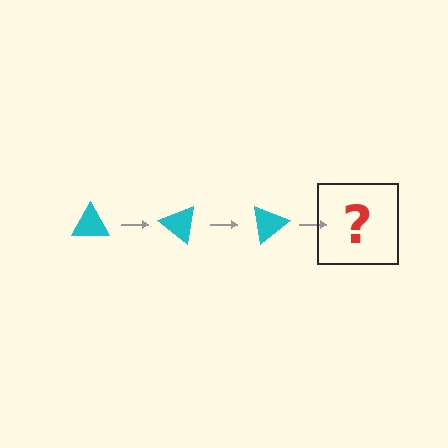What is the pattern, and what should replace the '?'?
The pattern is that the triangle rotates 40 degrees each step. The '?' should be a cyan triangle rotated 120 degrees.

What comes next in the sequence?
The next element should be a cyan triangle rotated 120 degrees.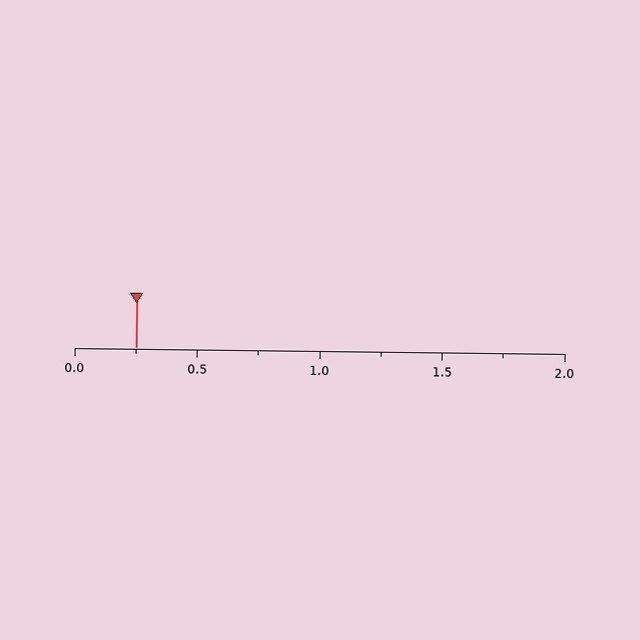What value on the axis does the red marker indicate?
The marker indicates approximately 0.25.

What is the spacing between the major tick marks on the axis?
The major ticks are spaced 0.5 apart.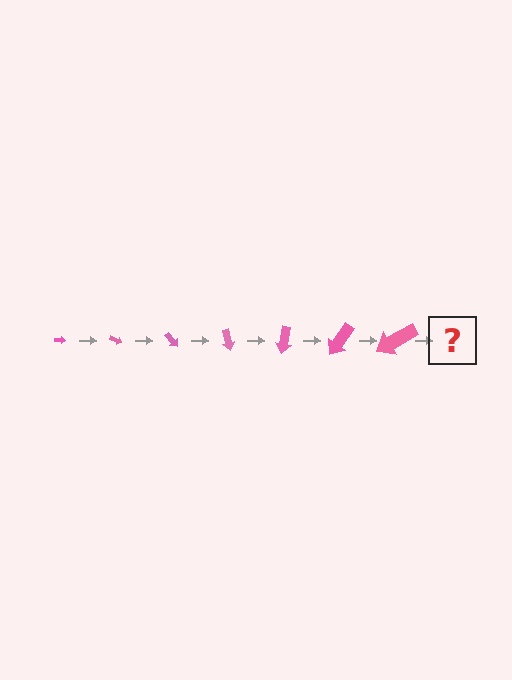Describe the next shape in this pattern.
It should be an arrow, larger than the previous one and rotated 175 degrees from the start.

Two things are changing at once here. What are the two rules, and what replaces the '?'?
The two rules are that the arrow grows larger each step and it rotates 25 degrees each step. The '?' should be an arrow, larger than the previous one and rotated 175 degrees from the start.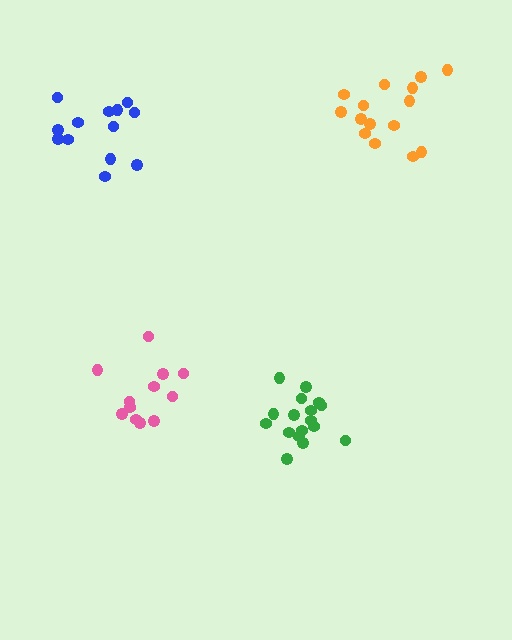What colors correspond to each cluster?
The clusters are colored: pink, green, orange, blue.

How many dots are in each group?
Group 1: 12 dots, Group 2: 17 dots, Group 3: 15 dots, Group 4: 13 dots (57 total).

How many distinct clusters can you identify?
There are 4 distinct clusters.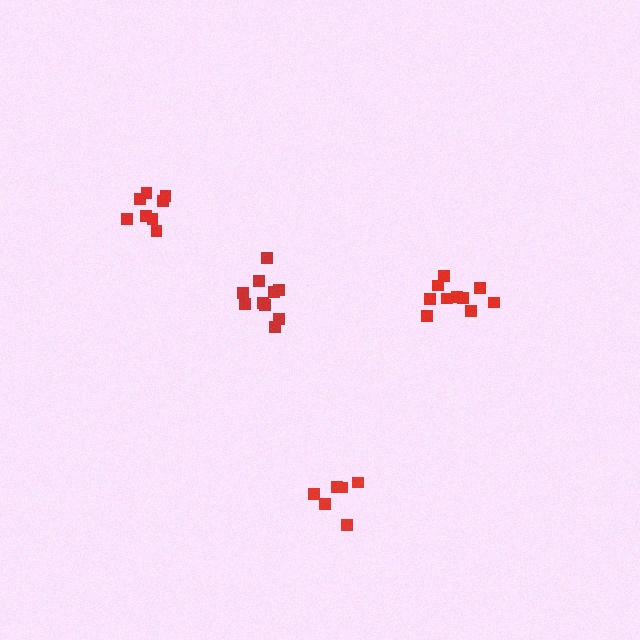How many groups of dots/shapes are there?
There are 4 groups.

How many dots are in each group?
Group 1: 10 dots, Group 2: 10 dots, Group 3: 8 dots, Group 4: 6 dots (34 total).